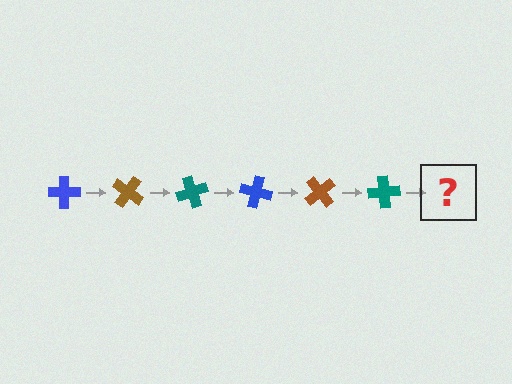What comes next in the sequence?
The next element should be a blue cross, rotated 210 degrees from the start.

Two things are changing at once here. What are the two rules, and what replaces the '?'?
The two rules are that it rotates 35 degrees each step and the color cycles through blue, brown, and teal. The '?' should be a blue cross, rotated 210 degrees from the start.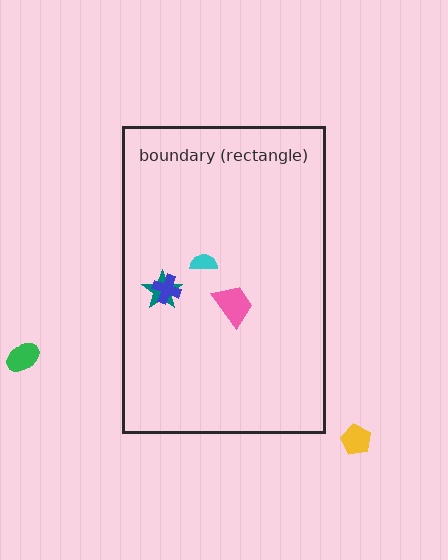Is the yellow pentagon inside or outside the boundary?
Outside.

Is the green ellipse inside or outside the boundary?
Outside.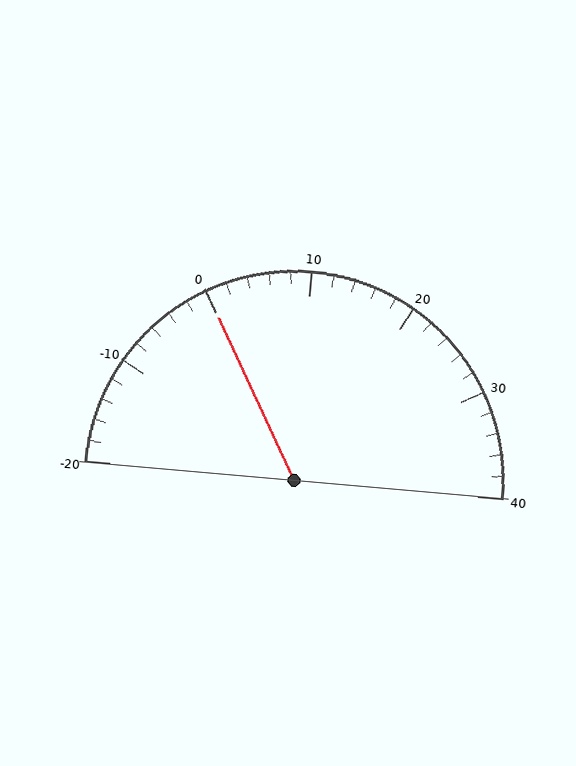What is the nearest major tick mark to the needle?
The nearest major tick mark is 0.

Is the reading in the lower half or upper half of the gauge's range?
The reading is in the lower half of the range (-20 to 40).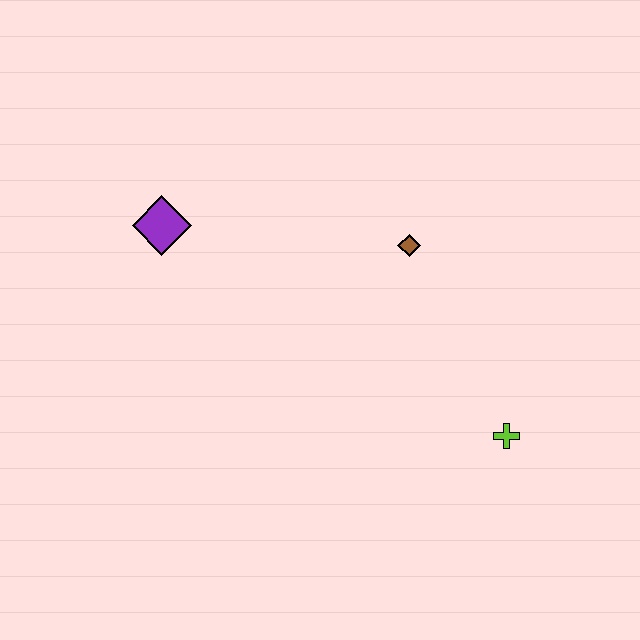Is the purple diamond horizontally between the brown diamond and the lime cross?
No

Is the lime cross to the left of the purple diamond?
No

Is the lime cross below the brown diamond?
Yes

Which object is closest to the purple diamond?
The brown diamond is closest to the purple diamond.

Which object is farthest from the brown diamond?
The purple diamond is farthest from the brown diamond.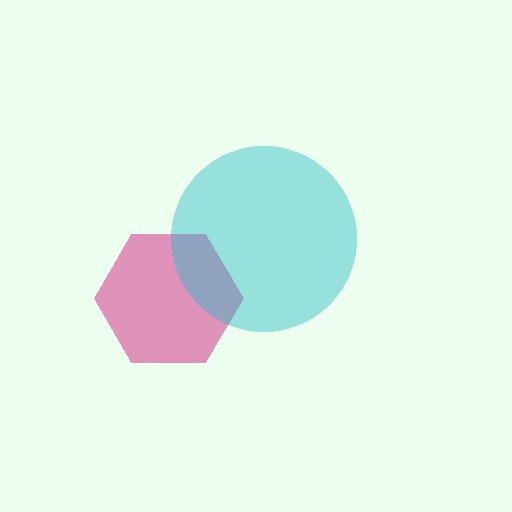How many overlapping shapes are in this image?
There are 2 overlapping shapes in the image.